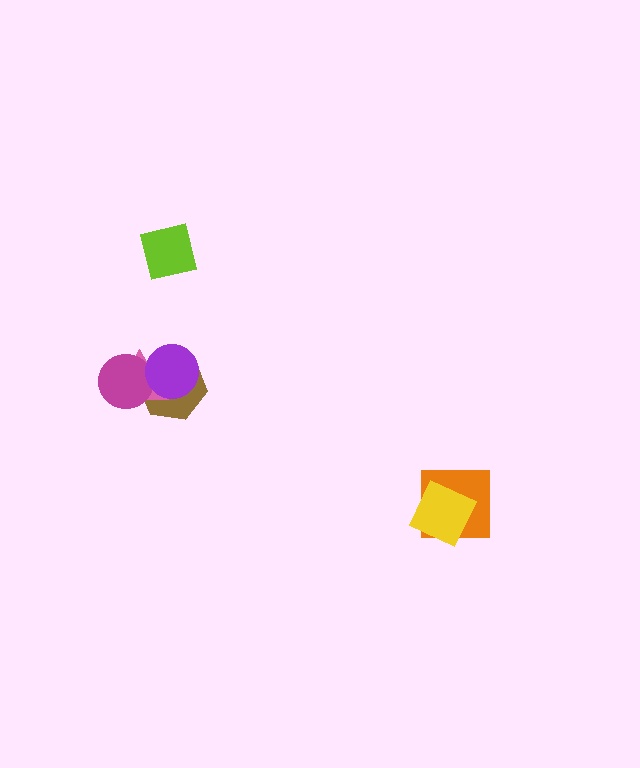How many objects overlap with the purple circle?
3 objects overlap with the purple circle.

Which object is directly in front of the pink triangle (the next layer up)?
The magenta circle is directly in front of the pink triangle.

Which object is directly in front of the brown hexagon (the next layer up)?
The pink triangle is directly in front of the brown hexagon.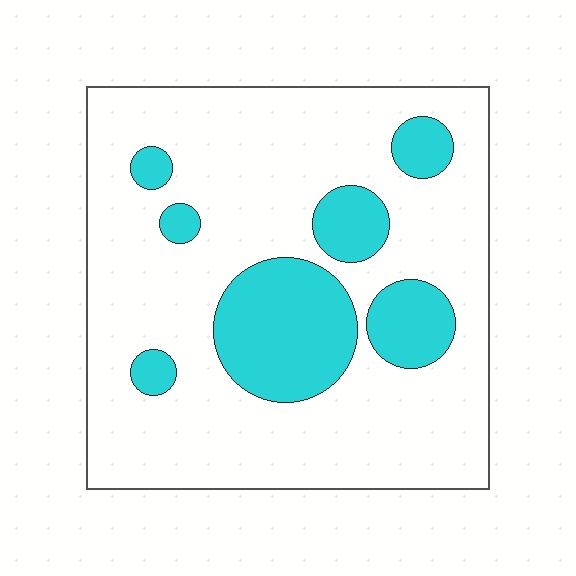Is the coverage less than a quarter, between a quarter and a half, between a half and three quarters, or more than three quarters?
Less than a quarter.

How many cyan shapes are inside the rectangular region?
7.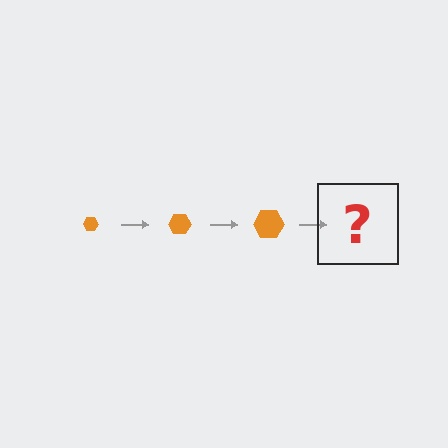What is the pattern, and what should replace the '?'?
The pattern is that the hexagon gets progressively larger each step. The '?' should be an orange hexagon, larger than the previous one.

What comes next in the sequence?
The next element should be an orange hexagon, larger than the previous one.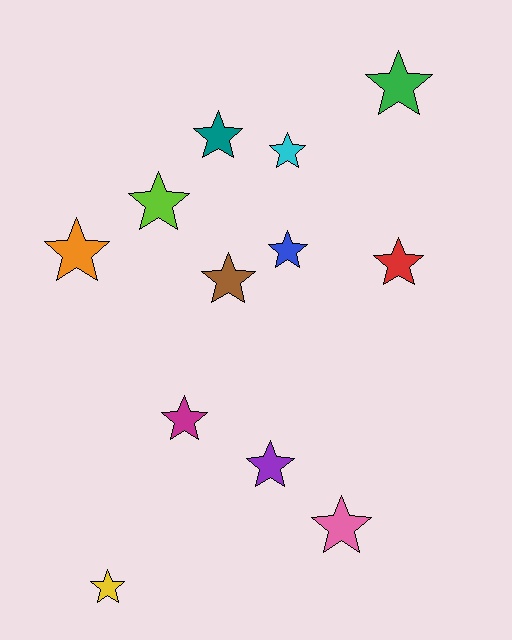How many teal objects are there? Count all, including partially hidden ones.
There is 1 teal object.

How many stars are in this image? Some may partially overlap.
There are 12 stars.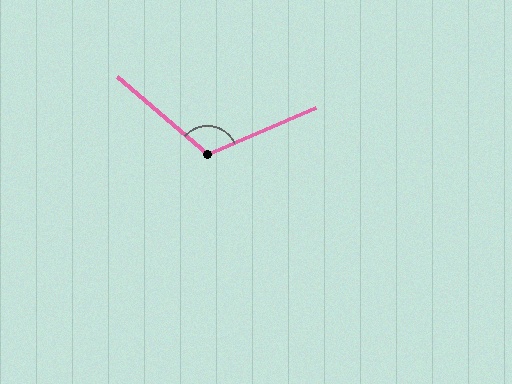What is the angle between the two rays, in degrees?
Approximately 116 degrees.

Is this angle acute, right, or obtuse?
It is obtuse.